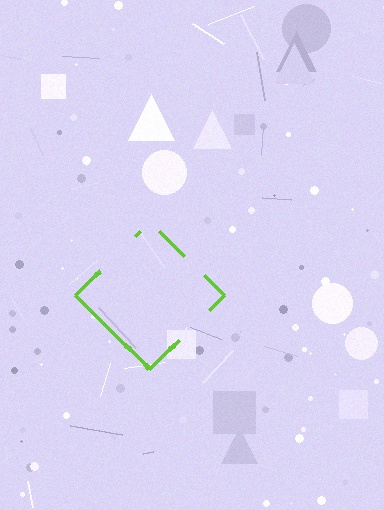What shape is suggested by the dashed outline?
The dashed outline suggests a diamond.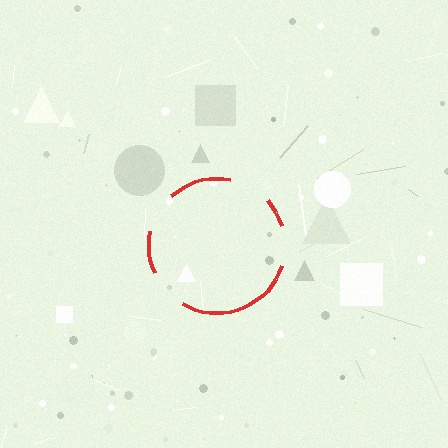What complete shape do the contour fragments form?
The contour fragments form a circle.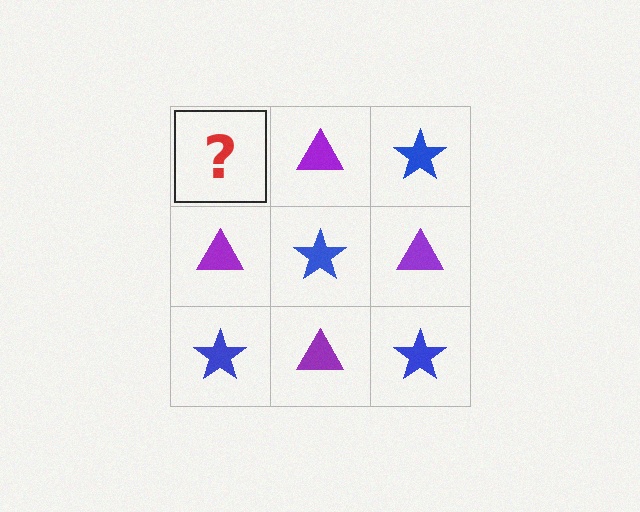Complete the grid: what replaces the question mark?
The question mark should be replaced with a blue star.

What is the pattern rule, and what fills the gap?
The rule is that it alternates blue star and purple triangle in a checkerboard pattern. The gap should be filled with a blue star.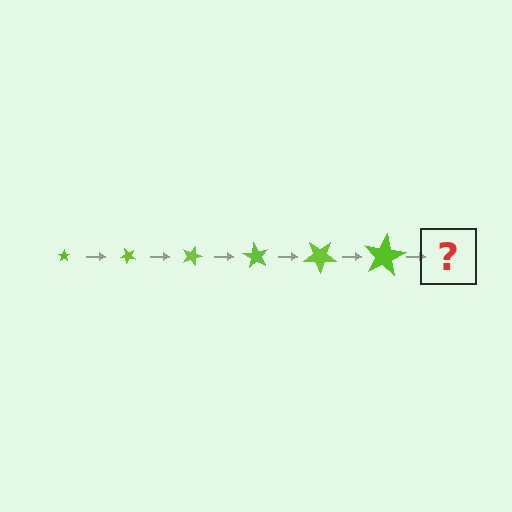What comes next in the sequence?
The next element should be a star, larger than the previous one and rotated 270 degrees from the start.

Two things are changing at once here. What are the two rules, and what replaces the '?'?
The two rules are that the star grows larger each step and it rotates 45 degrees each step. The '?' should be a star, larger than the previous one and rotated 270 degrees from the start.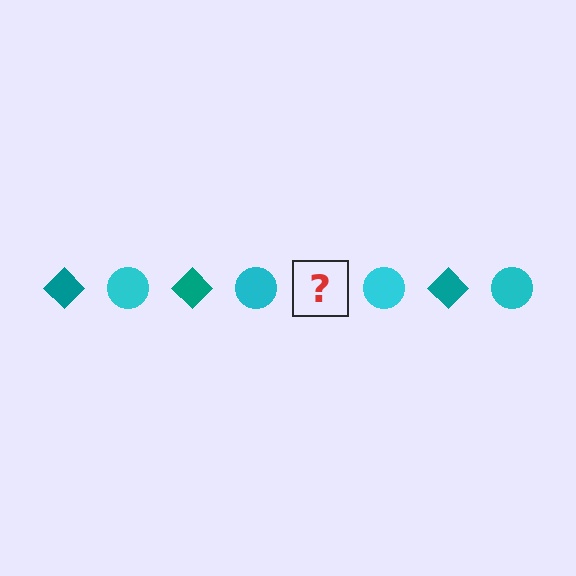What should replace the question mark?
The question mark should be replaced with a teal diamond.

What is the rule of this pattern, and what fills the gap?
The rule is that the pattern alternates between teal diamond and cyan circle. The gap should be filled with a teal diamond.